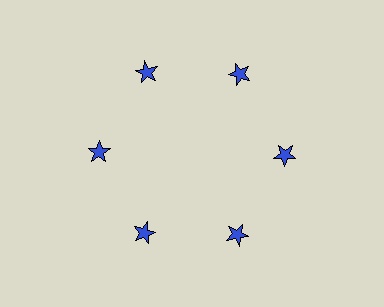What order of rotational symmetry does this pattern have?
This pattern has 6-fold rotational symmetry.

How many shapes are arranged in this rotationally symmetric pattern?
There are 6 shapes, arranged in 6 groups of 1.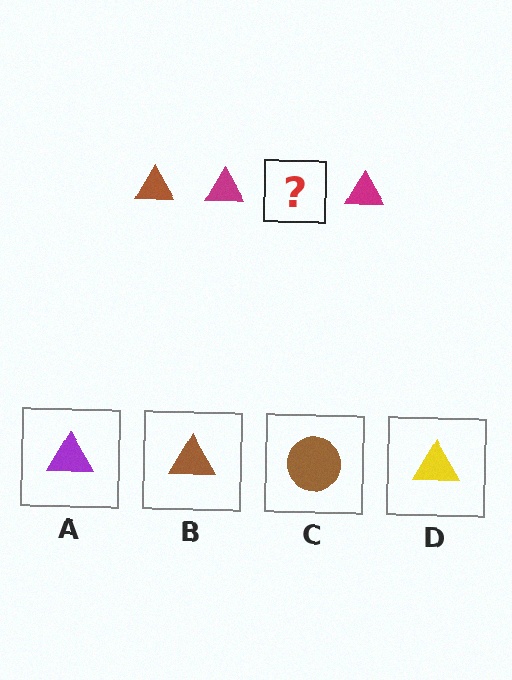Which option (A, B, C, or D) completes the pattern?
B.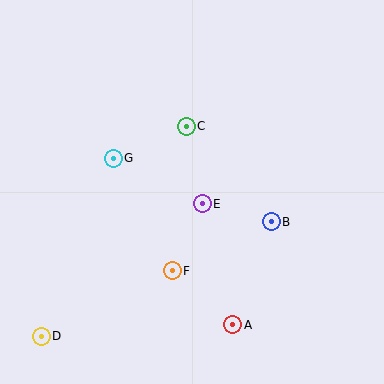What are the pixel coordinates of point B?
Point B is at (271, 222).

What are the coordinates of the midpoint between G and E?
The midpoint between G and E is at (158, 181).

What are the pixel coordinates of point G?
Point G is at (113, 158).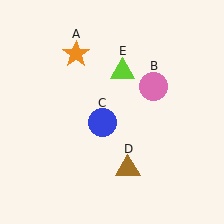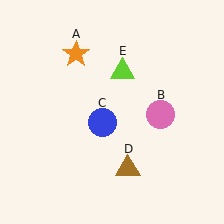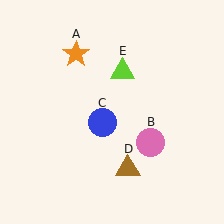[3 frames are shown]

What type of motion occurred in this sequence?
The pink circle (object B) rotated clockwise around the center of the scene.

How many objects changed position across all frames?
1 object changed position: pink circle (object B).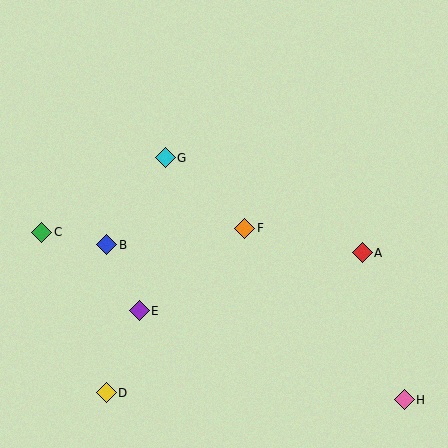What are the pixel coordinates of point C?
Point C is at (42, 232).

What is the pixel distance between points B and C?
The distance between B and C is 66 pixels.